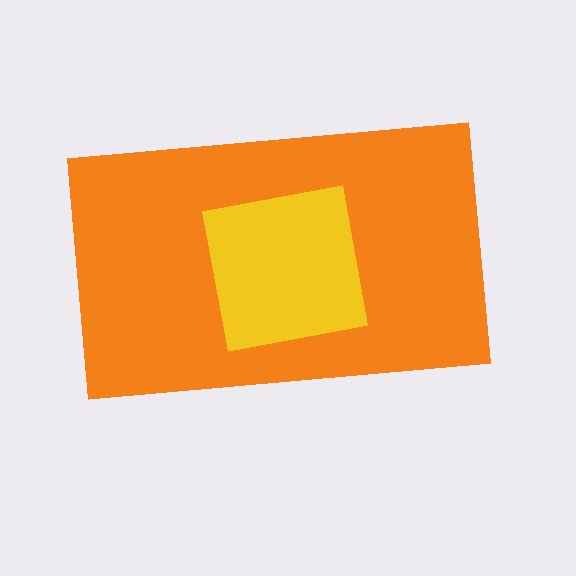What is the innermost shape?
The yellow square.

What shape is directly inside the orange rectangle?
The yellow square.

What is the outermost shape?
The orange rectangle.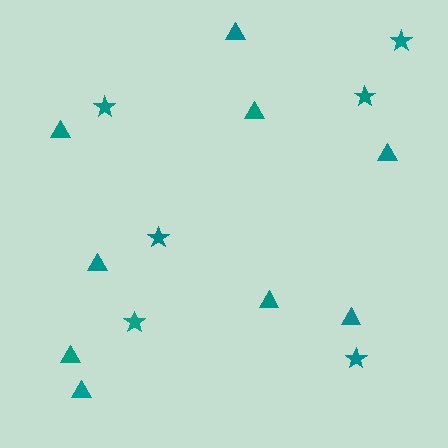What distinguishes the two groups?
There are 2 groups: one group of triangles (9) and one group of stars (6).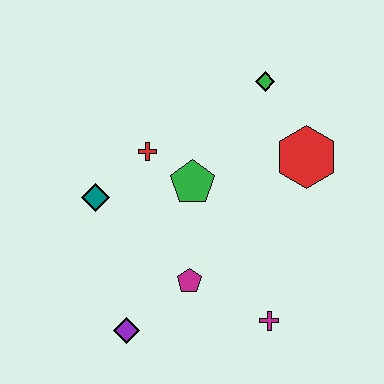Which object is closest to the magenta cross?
The magenta pentagon is closest to the magenta cross.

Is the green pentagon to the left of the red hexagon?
Yes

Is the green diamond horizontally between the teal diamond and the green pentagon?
No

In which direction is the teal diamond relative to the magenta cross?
The teal diamond is to the left of the magenta cross.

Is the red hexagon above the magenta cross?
Yes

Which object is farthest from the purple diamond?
The green diamond is farthest from the purple diamond.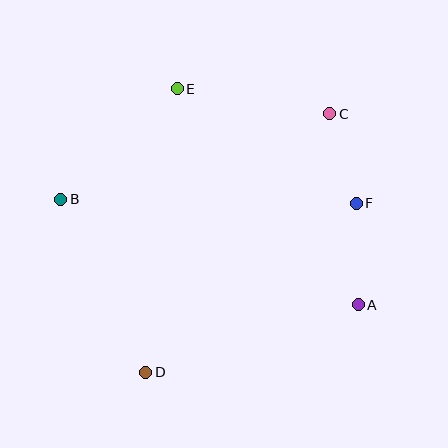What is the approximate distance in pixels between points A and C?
The distance between A and C is approximately 193 pixels.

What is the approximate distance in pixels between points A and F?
The distance between A and F is approximately 102 pixels.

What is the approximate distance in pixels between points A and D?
The distance between A and D is approximately 223 pixels.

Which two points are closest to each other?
Points C and F are closest to each other.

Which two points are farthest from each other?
Points C and D are farthest from each other.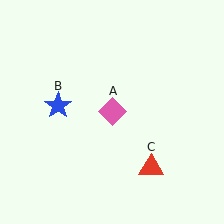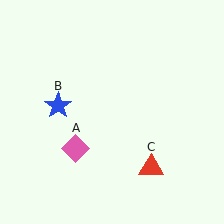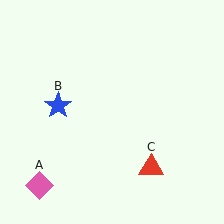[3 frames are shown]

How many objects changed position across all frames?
1 object changed position: pink diamond (object A).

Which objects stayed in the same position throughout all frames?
Blue star (object B) and red triangle (object C) remained stationary.